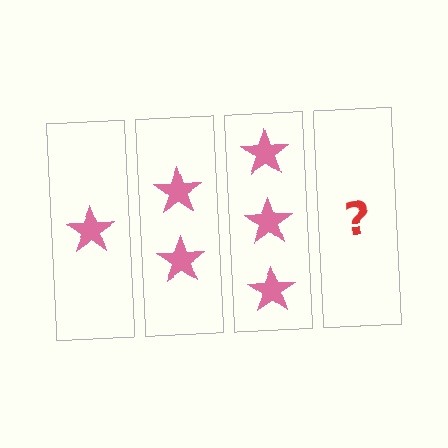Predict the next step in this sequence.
The next step is 4 stars.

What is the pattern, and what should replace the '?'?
The pattern is that each step adds one more star. The '?' should be 4 stars.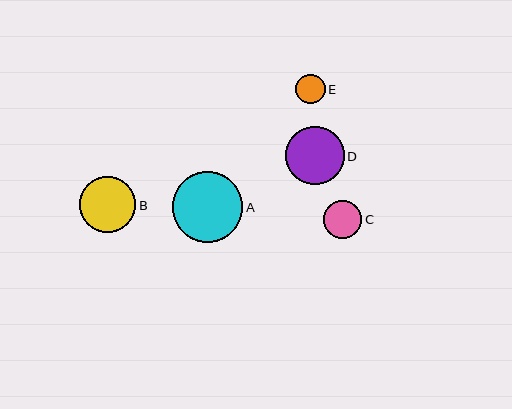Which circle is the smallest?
Circle E is the smallest with a size of approximately 29 pixels.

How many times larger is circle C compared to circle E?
Circle C is approximately 1.3 times the size of circle E.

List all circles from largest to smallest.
From largest to smallest: A, D, B, C, E.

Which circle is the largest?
Circle A is the largest with a size of approximately 71 pixels.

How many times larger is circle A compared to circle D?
Circle A is approximately 1.2 times the size of circle D.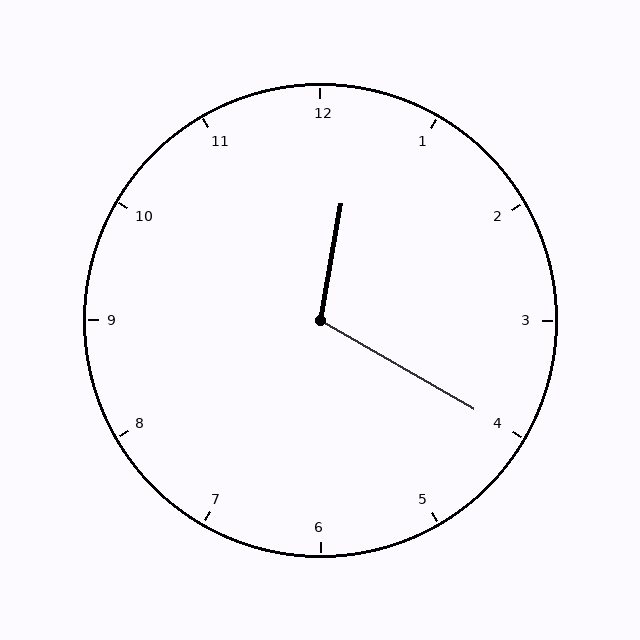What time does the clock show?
12:20.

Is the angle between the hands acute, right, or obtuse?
It is obtuse.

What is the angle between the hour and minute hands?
Approximately 110 degrees.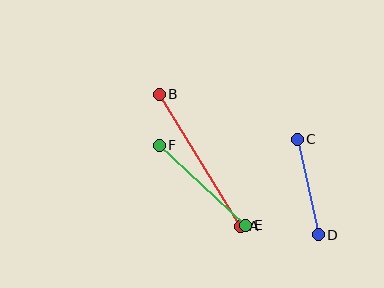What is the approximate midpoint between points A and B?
The midpoint is at approximately (200, 160) pixels.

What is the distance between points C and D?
The distance is approximately 98 pixels.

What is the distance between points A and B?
The distance is approximately 155 pixels.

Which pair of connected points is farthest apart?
Points A and B are farthest apart.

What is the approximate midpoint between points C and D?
The midpoint is at approximately (308, 187) pixels.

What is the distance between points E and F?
The distance is approximately 117 pixels.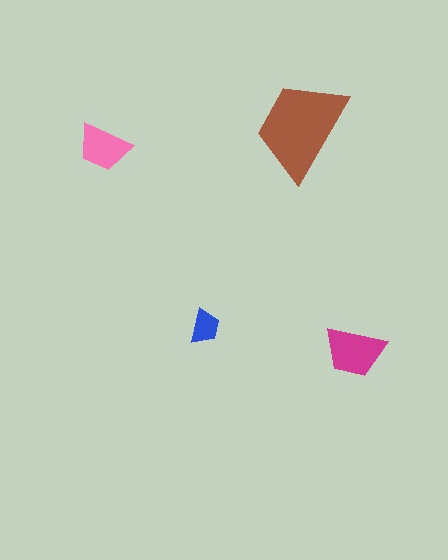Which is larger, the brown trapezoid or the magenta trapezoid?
The brown one.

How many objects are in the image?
There are 4 objects in the image.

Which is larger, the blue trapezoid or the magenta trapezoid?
The magenta one.